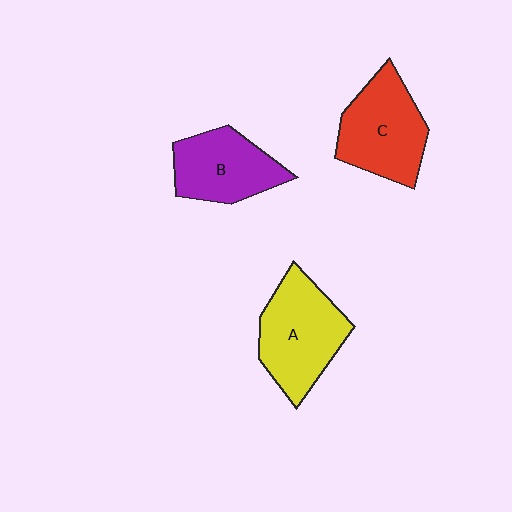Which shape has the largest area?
Shape A (yellow).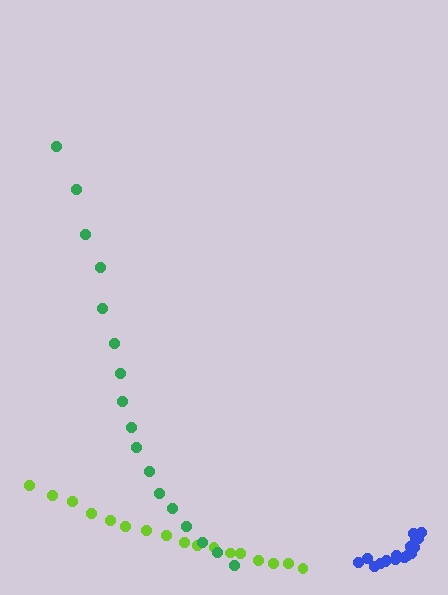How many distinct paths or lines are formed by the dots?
There are 3 distinct paths.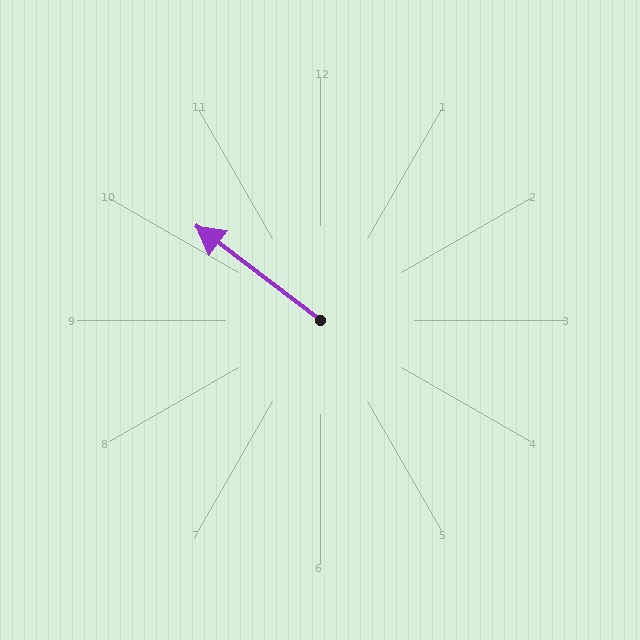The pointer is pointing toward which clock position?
Roughly 10 o'clock.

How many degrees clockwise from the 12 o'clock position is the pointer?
Approximately 307 degrees.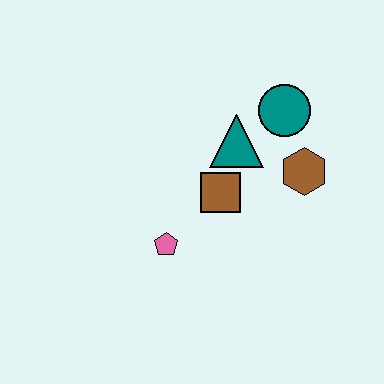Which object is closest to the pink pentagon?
The brown square is closest to the pink pentagon.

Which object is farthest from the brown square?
The teal circle is farthest from the brown square.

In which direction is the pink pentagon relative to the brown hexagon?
The pink pentagon is to the left of the brown hexagon.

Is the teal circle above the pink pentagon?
Yes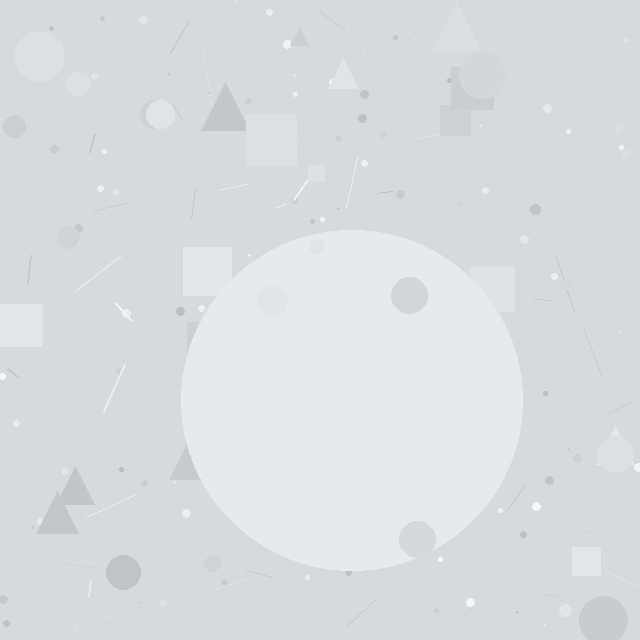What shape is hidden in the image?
A circle is hidden in the image.